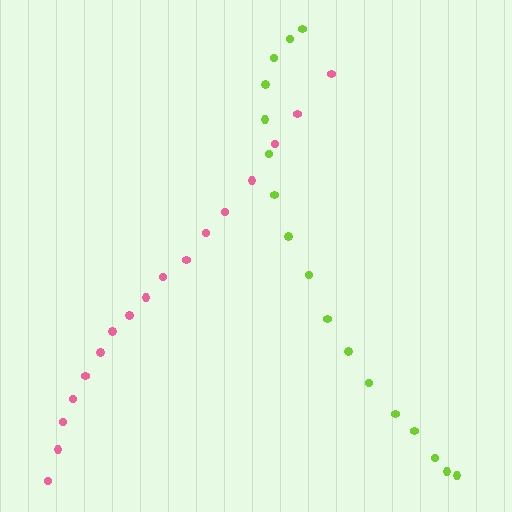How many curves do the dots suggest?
There are 2 distinct paths.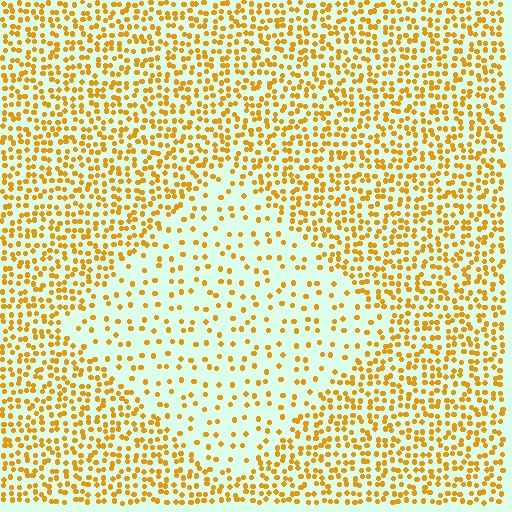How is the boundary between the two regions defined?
The boundary is defined by a change in element density (approximately 2.6x ratio). All elements are the same color, size, and shape.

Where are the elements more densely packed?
The elements are more densely packed outside the diamond boundary.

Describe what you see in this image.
The image contains small orange elements arranged at two different densities. A diamond-shaped region is visible where the elements are less densely packed than the surrounding area.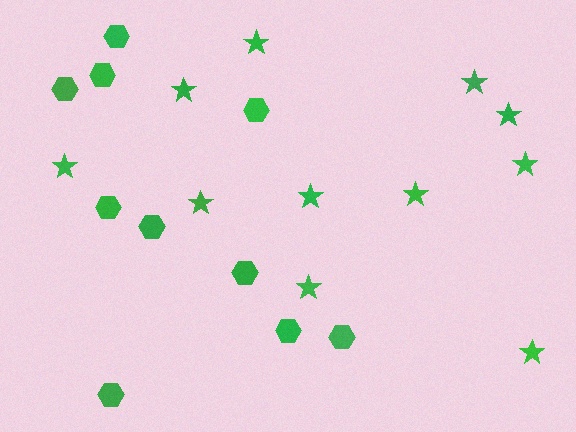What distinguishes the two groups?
There are 2 groups: one group of stars (11) and one group of hexagons (10).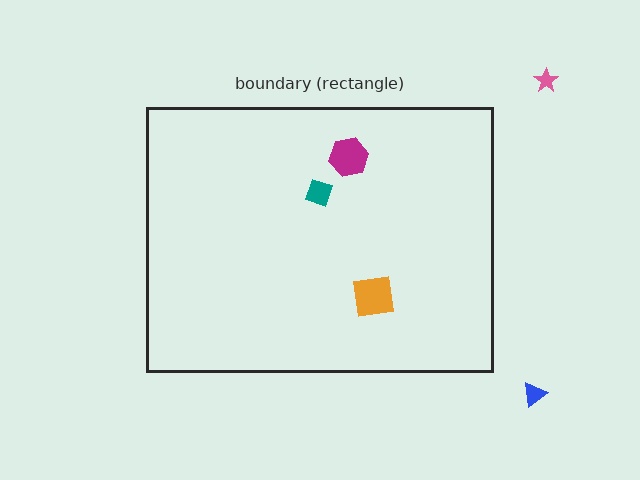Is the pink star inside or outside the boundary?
Outside.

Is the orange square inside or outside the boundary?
Inside.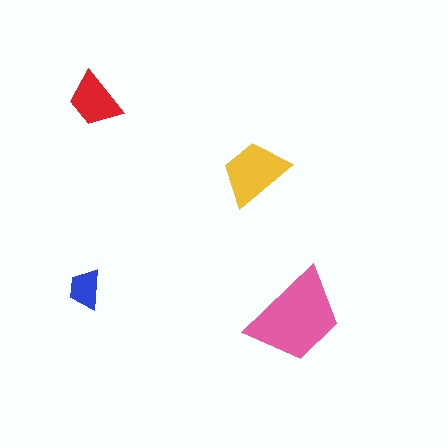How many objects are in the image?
There are 4 objects in the image.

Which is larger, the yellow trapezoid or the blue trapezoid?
The yellow one.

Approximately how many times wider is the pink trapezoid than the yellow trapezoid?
About 1.5 times wider.